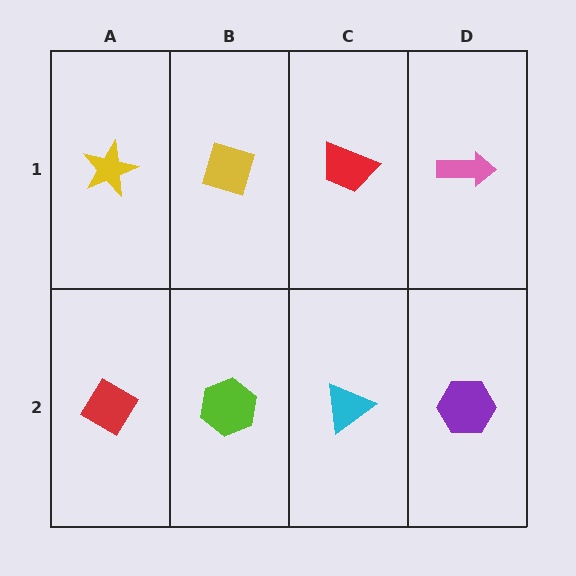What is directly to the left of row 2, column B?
A red diamond.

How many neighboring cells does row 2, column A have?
2.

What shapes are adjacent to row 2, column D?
A pink arrow (row 1, column D), a cyan triangle (row 2, column C).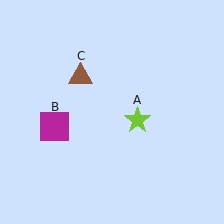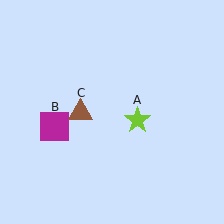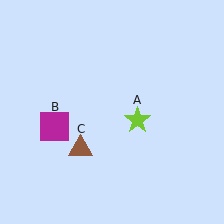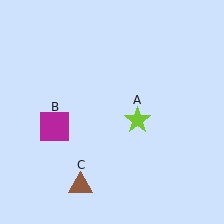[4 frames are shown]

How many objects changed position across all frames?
1 object changed position: brown triangle (object C).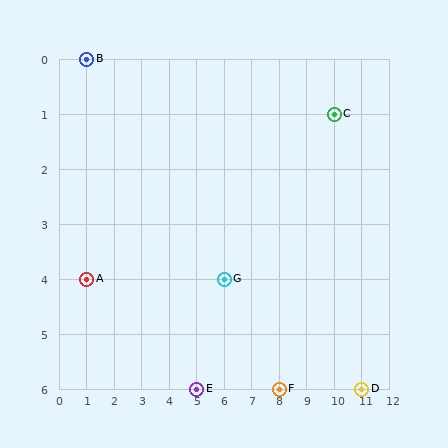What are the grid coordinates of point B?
Point B is at grid coordinates (1, 0).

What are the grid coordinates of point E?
Point E is at grid coordinates (5, 6).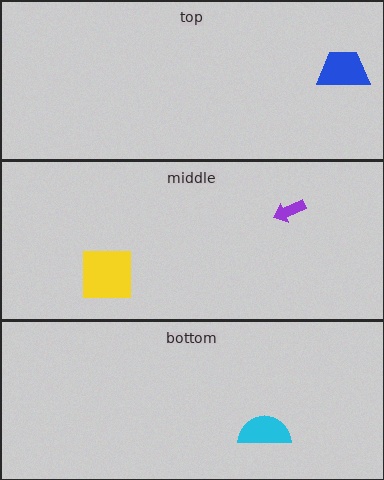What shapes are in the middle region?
The yellow square, the purple arrow.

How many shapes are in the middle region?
2.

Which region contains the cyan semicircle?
The bottom region.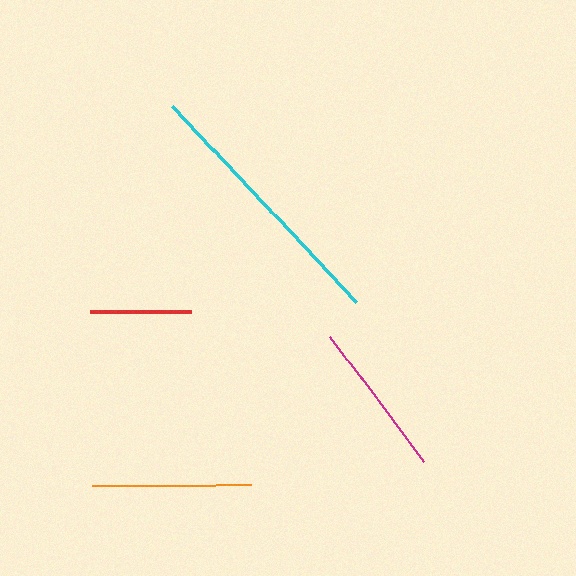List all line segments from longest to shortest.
From longest to shortest: cyan, orange, magenta, red.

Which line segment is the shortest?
The red line is the shortest at approximately 101 pixels.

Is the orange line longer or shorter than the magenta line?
The orange line is longer than the magenta line.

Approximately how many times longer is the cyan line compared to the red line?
The cyan line is approximately 2.7 times the length of the red line.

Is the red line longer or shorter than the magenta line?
The magenta line is longer than the red line.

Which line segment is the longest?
The cyan line is the longest at approximately 269 pixels.